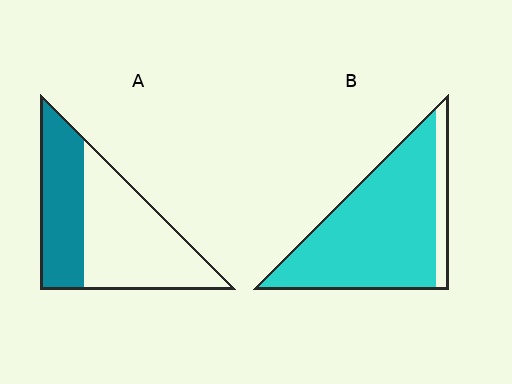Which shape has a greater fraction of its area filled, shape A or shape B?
Shape B.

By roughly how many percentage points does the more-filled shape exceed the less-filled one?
By roughly 45 percentage points (B over A).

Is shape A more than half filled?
No.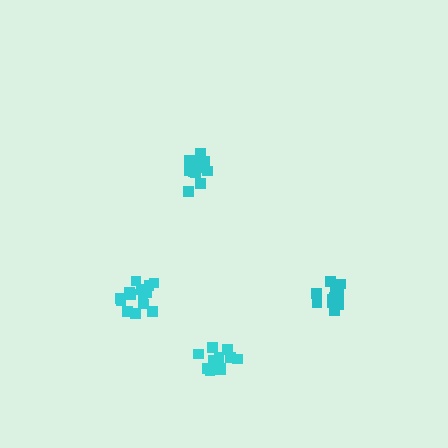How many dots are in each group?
Group 1: 12 dots, Group 2: 13 dots, Group 3: 13 dots, Group 4: 14 dots (52 total).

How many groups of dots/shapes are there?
There are 4 groups.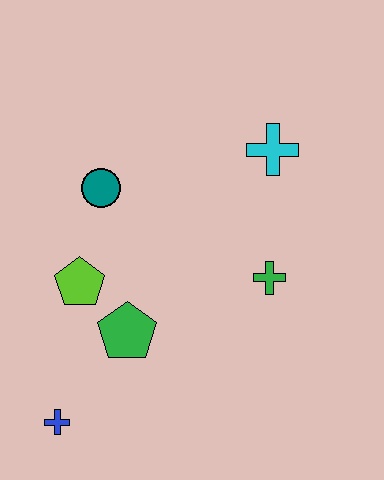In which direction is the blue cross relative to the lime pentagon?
The blue cross is below the lime pentagon.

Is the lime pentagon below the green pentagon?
No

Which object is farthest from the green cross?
The blue cross is farthest from the green cross.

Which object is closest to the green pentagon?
The lime pentagon is closest to the green pentagon.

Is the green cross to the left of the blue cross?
No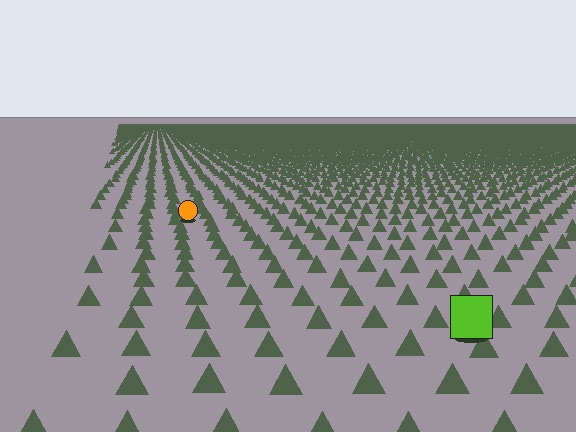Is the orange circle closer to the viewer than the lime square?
No. The lime square is closer — you can tell from the texture gradient: the ground texture is coarser near it.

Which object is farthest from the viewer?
The orange circle is farthest from the viewer. It appears smaller and the ground texture around it is denser.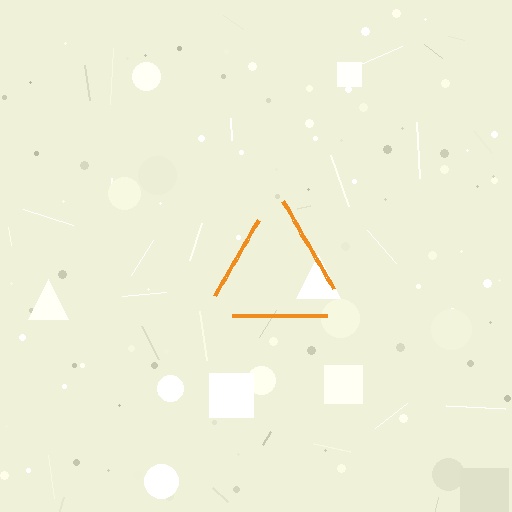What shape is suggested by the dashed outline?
The dashed outline suggests a triangle.